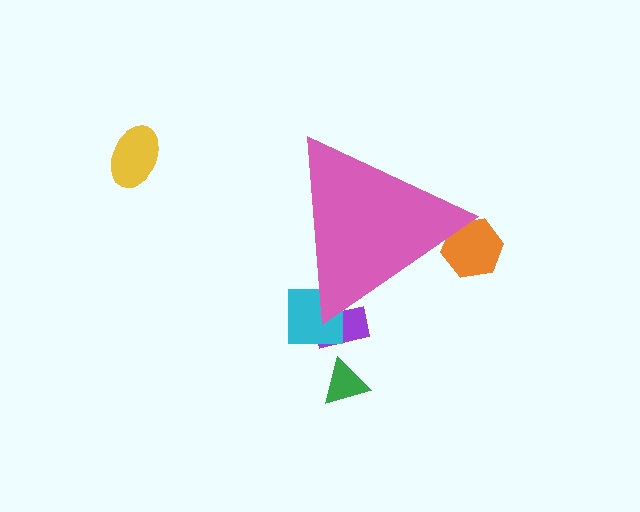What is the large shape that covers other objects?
A pink triangle.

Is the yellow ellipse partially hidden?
No, the yellow ellipse is fully visible.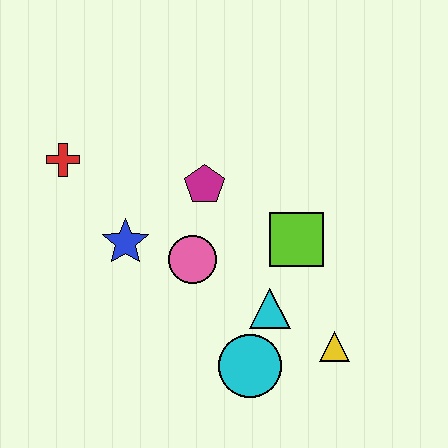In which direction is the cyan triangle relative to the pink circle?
The cyan triangle is to the right of the pink circle.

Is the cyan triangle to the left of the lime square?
Yes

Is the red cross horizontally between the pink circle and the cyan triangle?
No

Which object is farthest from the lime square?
The red cross is farthest from the lime square.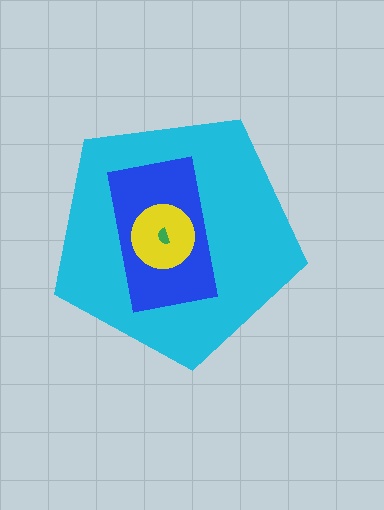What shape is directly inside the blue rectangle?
The yellow circle.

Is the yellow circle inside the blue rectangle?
Yes.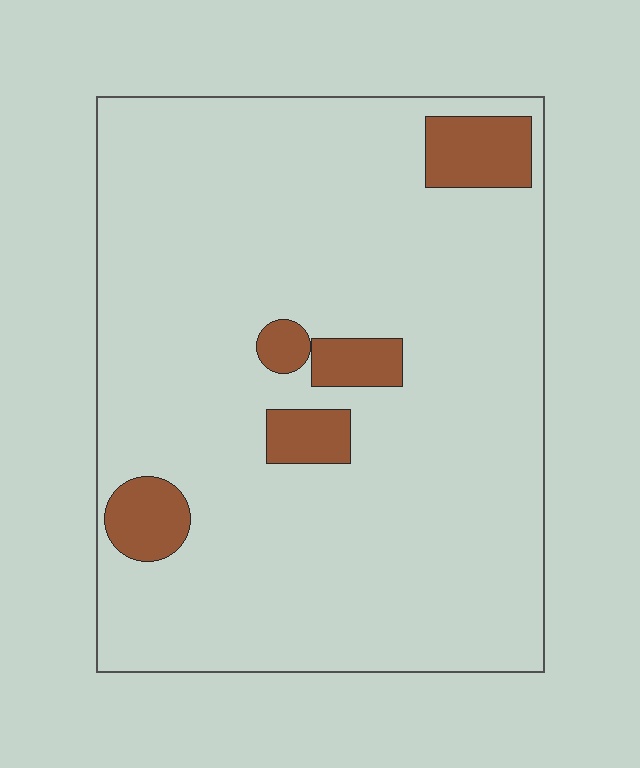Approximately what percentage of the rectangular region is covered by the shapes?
Approximately 10%.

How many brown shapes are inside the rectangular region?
5.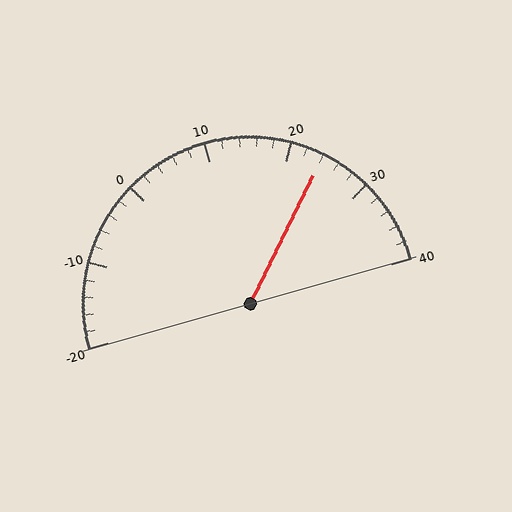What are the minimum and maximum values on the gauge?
The gauge ranges from -20 to 40.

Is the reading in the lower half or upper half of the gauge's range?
The reading is in the upper half of the range (-20 to 40).